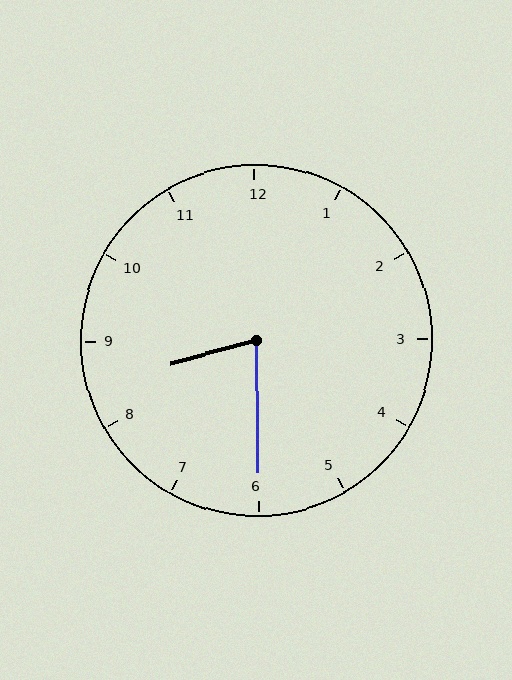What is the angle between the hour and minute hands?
Approximately 75 degrees.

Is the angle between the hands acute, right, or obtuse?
It is acute.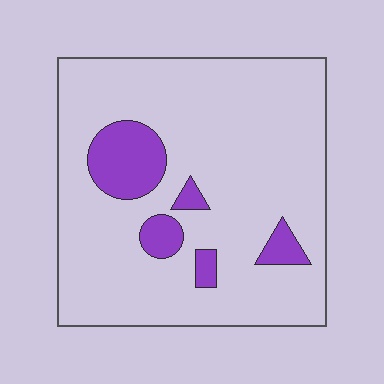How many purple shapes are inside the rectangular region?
5.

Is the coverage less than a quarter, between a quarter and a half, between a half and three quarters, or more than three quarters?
Less than a quarter.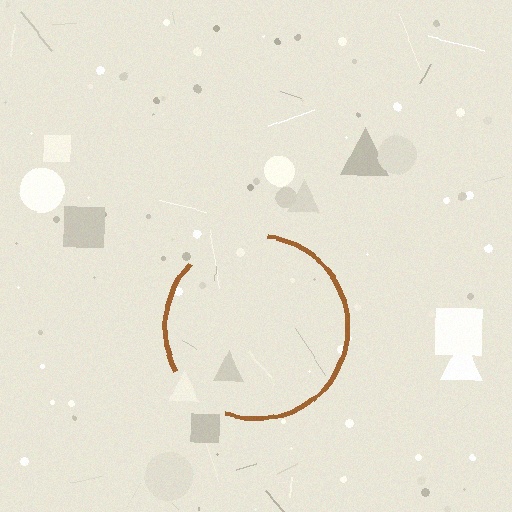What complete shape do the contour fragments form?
The contour fragments form a circle.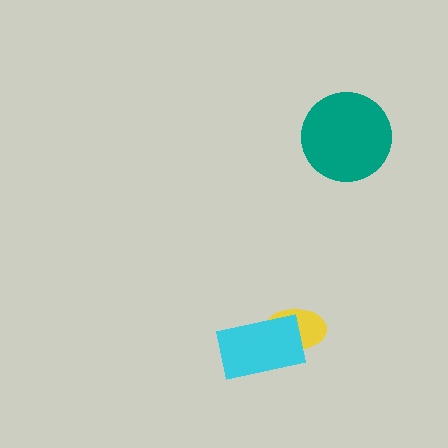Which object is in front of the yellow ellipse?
The cyan rectangle is in front of the yellow ellipse.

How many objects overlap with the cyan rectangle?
1 object overlaps with the cyan rectangle.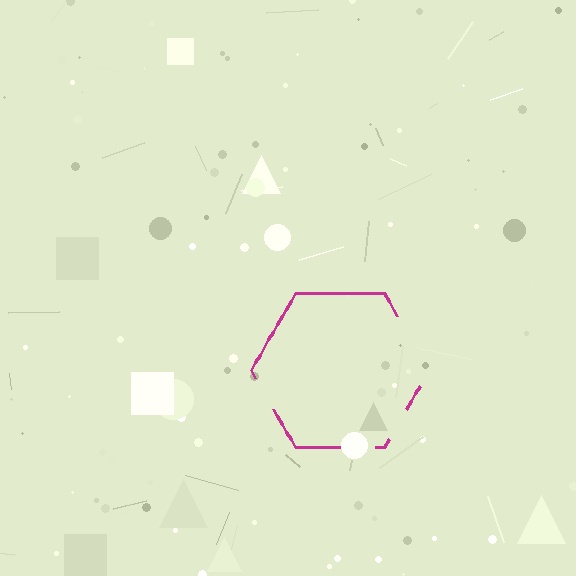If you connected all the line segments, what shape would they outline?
They would outline a hexagon.